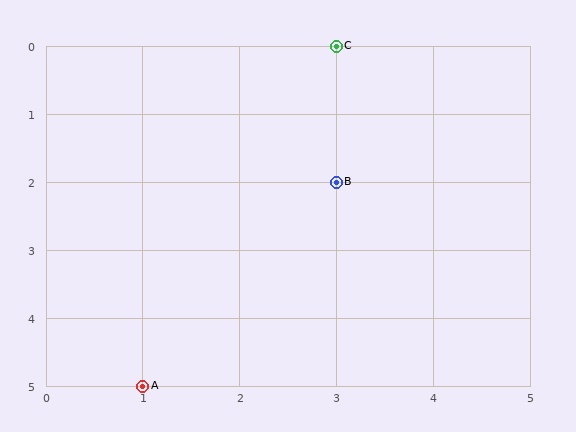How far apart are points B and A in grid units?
Points B and A are 2 columns and 3 rows apart (about 3.6 grid units diagonally).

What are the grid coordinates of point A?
Point A is at grid coordinates (1, 5).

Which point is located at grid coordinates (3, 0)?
Point C is at (3, 0).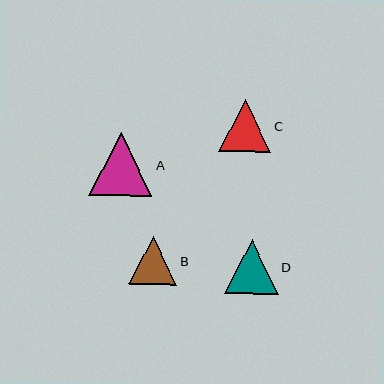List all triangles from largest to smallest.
From largest to smallest: A, D, C, B.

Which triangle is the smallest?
Triangle B is the smallest with a size of approximately 48 pixels.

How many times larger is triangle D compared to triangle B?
Triangle D is approximately 1.1 times the size of triangle B.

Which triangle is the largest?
Triangle A is the largest with a size of approximately 63 pixels.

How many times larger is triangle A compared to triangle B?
Triangle A is approximately 1.3 times the size of triangle B.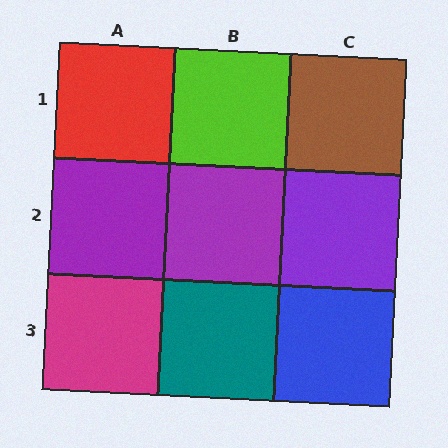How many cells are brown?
1 cell is brown.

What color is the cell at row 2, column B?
Purple.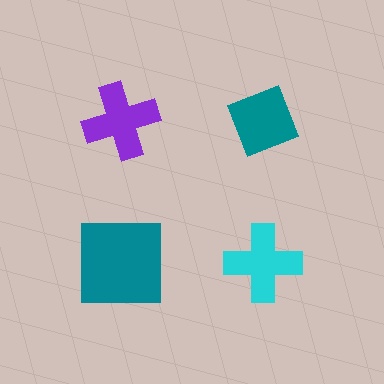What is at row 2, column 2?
A cyan cross.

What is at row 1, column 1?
A purple cross.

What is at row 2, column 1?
A teal square.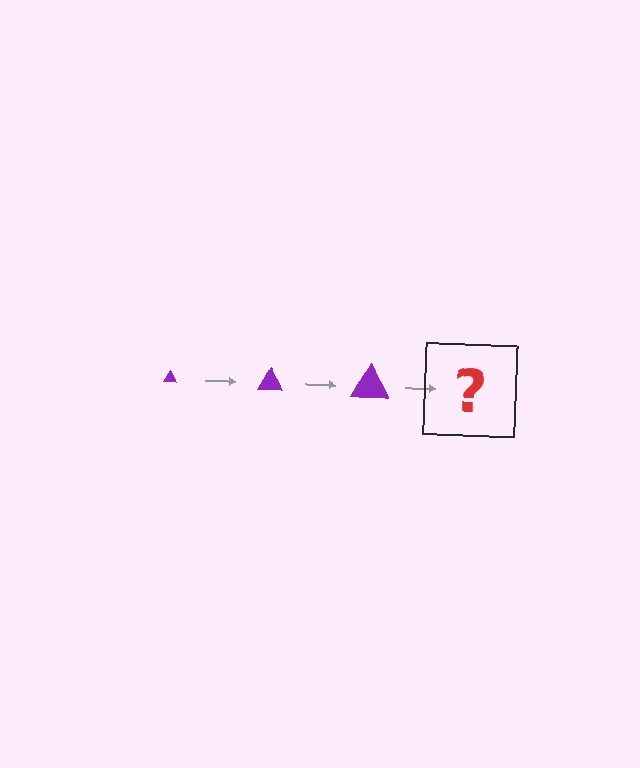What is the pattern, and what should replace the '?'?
The pattern is that the triangle gets progressively larger each step. The '?' should be a purple triangle, larger than the previous one.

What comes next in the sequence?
The next element should be a purple triangle, larger than the previous one.